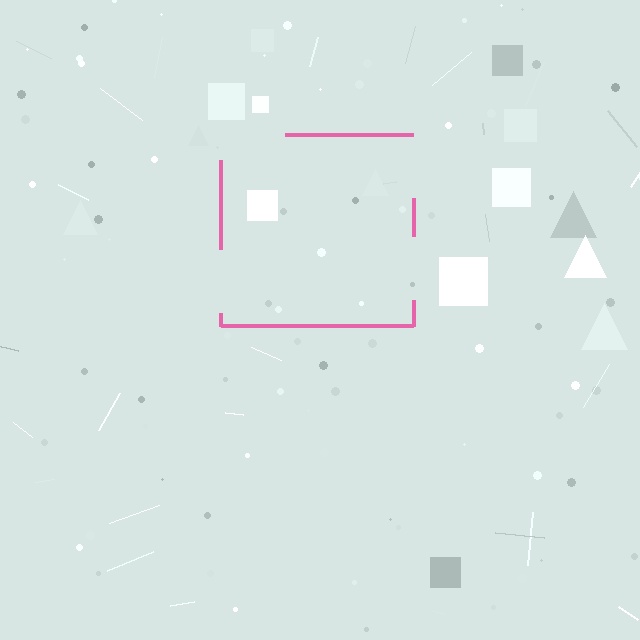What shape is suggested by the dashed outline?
The dashed outline suggests a square.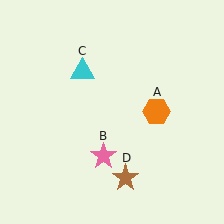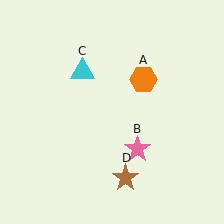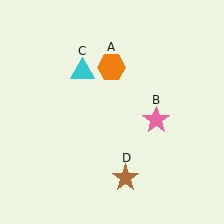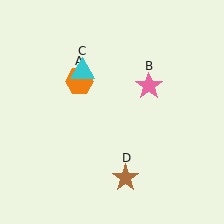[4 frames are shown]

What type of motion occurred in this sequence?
The orange hexagon (object A), pink star (object B) rotated counterclockwise around the center of the scene.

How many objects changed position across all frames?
2 objects changed position: orange hexagon (object A), pink star (object B).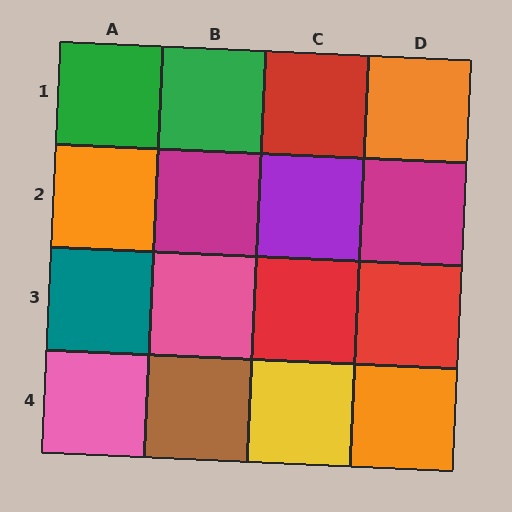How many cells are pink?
2 cells are pink.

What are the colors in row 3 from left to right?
Teal, pink, red, red.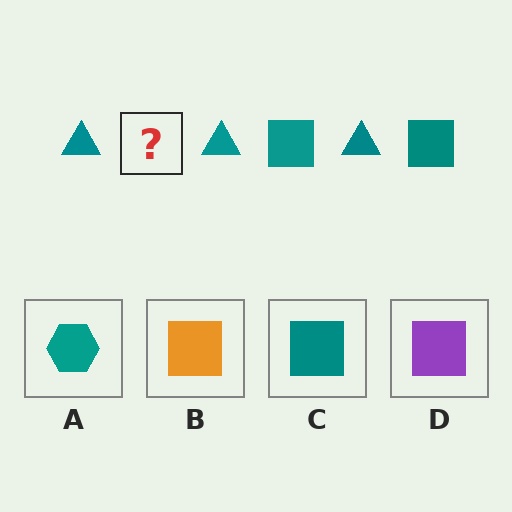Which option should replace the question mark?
Option C.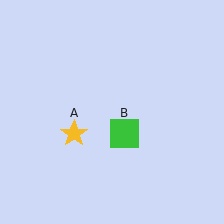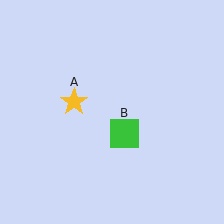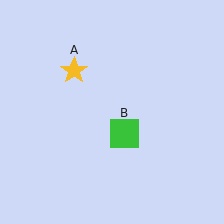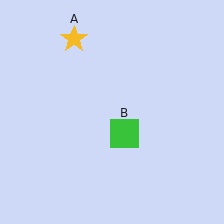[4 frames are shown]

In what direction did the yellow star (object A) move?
The yellow star (object A) moved up.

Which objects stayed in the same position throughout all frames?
Green square (object B) remained stationary.